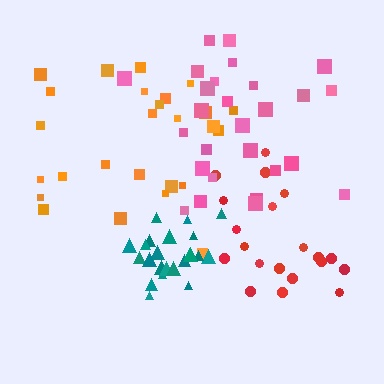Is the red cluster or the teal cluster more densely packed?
Teal.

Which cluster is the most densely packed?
Teal.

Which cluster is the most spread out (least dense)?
Orange.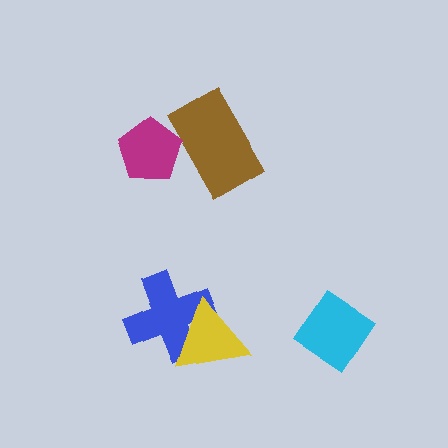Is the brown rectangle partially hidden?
Yes, it is partially covered by another shape.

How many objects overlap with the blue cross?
1 object overlaps with the blue cross.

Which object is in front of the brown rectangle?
The magenta pentagon is in front of the brown rectangle.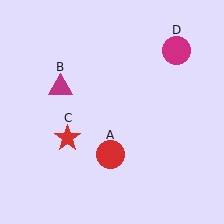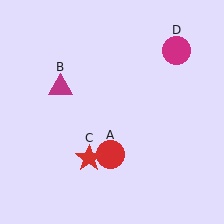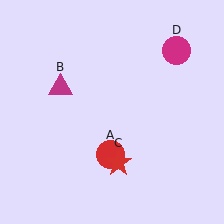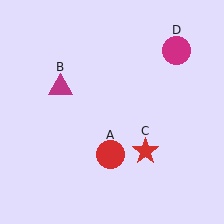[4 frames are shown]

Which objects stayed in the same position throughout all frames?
Red circle (object A) and magenta triangle (object B) and magenta circle (object D) remained stationary.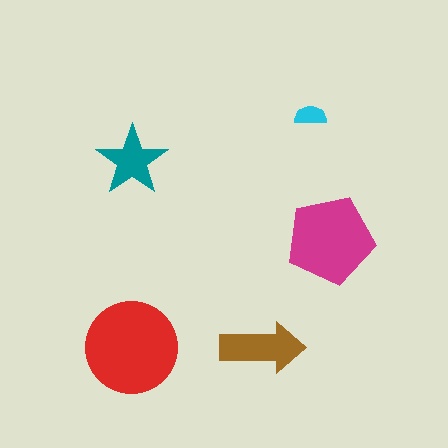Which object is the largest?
The red circle.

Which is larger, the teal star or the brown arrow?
The brown arrow.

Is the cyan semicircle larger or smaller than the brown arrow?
Smaller.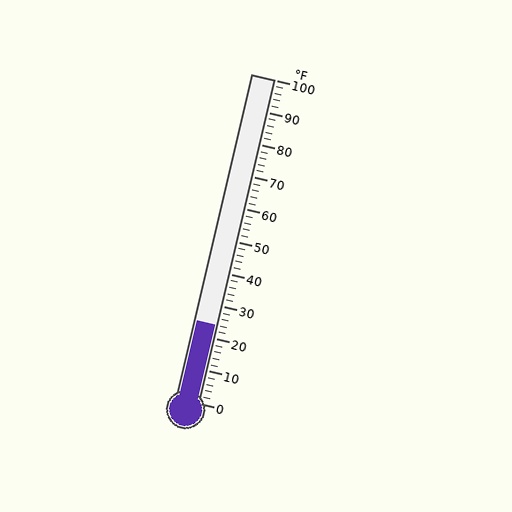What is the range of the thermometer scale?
The thermometer scale ranges from 0°F to 100°F.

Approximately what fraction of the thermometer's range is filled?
The thermometer is filled to approximately 25% of its range.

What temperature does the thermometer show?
The thermometer shows approximately 24°F.